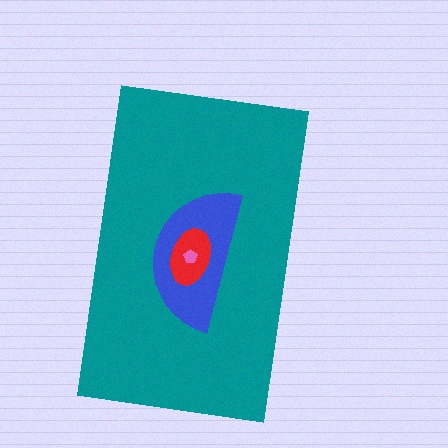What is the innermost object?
The pink pentagon.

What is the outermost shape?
The teal rectangle.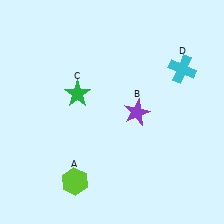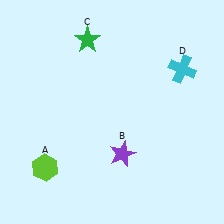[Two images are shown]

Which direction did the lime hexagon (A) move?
The lime hexagon (A) moved left.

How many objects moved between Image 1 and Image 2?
3 objects moved between the two images.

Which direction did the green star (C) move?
The green star (C) moved up.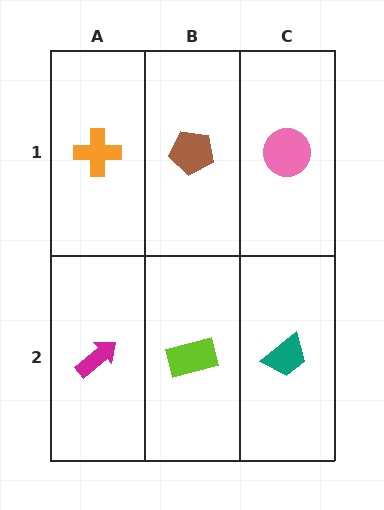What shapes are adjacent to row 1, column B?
A lime rectangle (row 2, column B), an orange cross (row 1, column A), a pink circle (row 1, column C).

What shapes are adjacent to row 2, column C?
A pink circle (row 1, column C), a lime rectangle (row 2, column B).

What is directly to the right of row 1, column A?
A brown pentagon.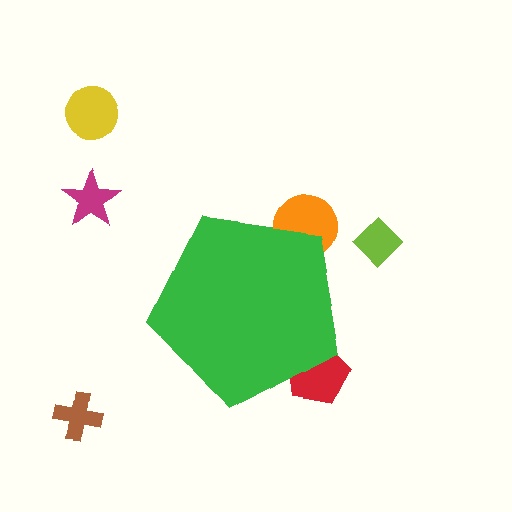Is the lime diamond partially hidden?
No, the lime diamond is fully visible.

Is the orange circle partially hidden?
Yes, the orange circle is partially hidden behind the green pentagon.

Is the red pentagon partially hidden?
Yes, the red pentagon is partially hidden behind the green pentagon.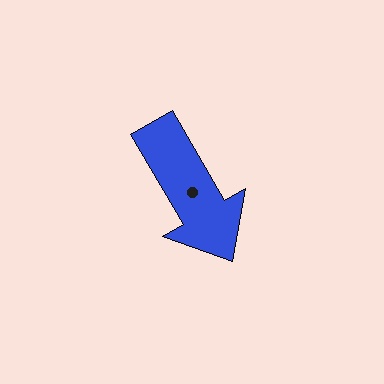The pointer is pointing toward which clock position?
Roughly 5 o'clock.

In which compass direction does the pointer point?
Southeast.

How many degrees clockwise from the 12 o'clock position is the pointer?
Approximately 150 degrees.